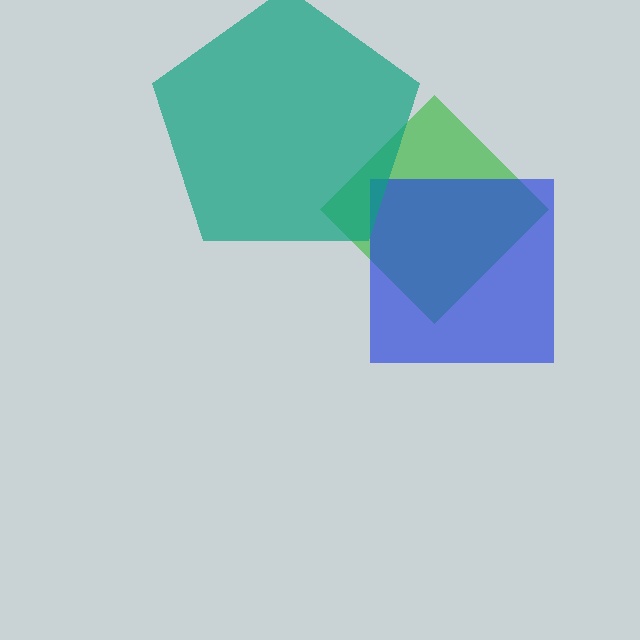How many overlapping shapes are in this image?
There are 3 overlapping shapes in the image.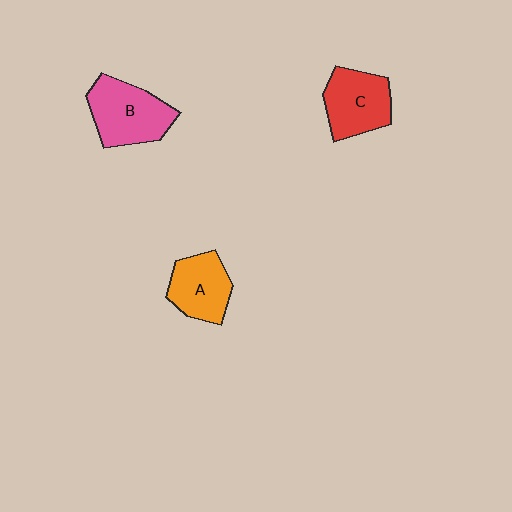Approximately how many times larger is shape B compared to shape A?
Approximately 1.3 times.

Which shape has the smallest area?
Shape A (orange).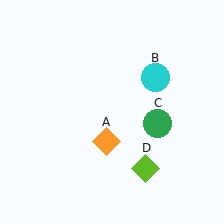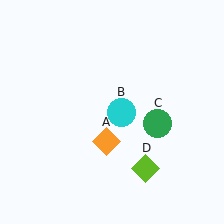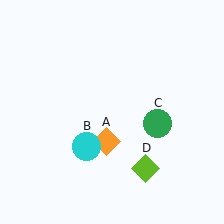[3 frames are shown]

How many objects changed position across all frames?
1 object changed position: cyan circle (object B).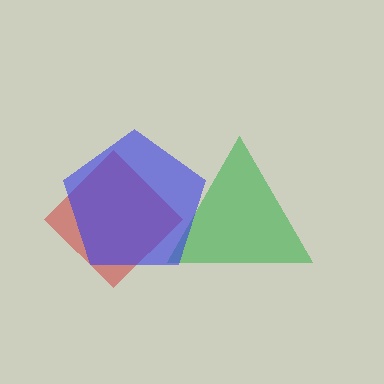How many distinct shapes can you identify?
There are 3 distinct shapes: a green triangle, a red diamond, a blue pentagon.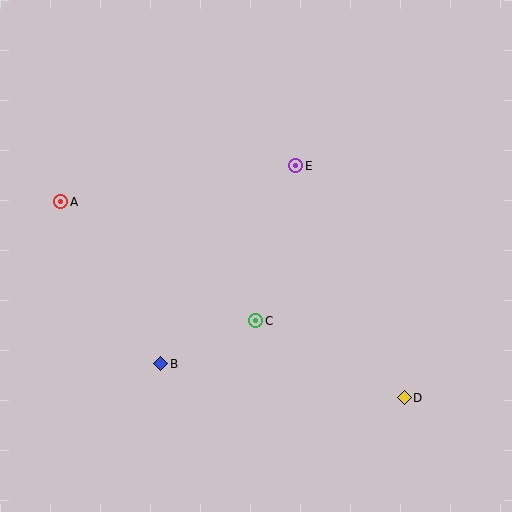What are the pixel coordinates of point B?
Point B is at (161, 364).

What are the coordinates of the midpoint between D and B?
The midpoint between D and B is at (282, 381).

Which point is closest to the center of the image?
Point C at (256, 321) is closest to the center.